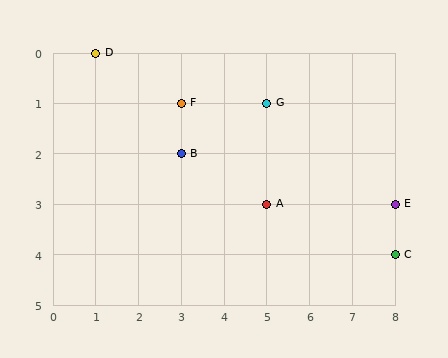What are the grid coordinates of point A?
Point A is at grid coordinates (5, 3).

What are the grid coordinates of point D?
Point D is at grid coordinates (1, 0).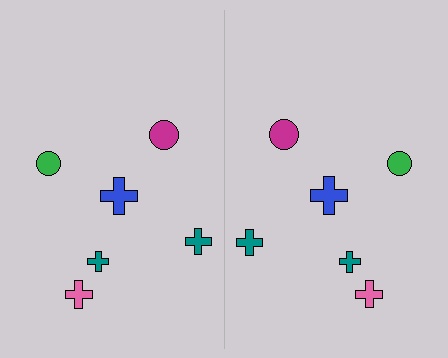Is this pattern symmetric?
Yes, this pattern has bilateral (reflection) symmetry.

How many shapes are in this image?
There are 12 shapes in this image.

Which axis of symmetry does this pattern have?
The pattern has a vertical axis of symmetry running through the center of the image.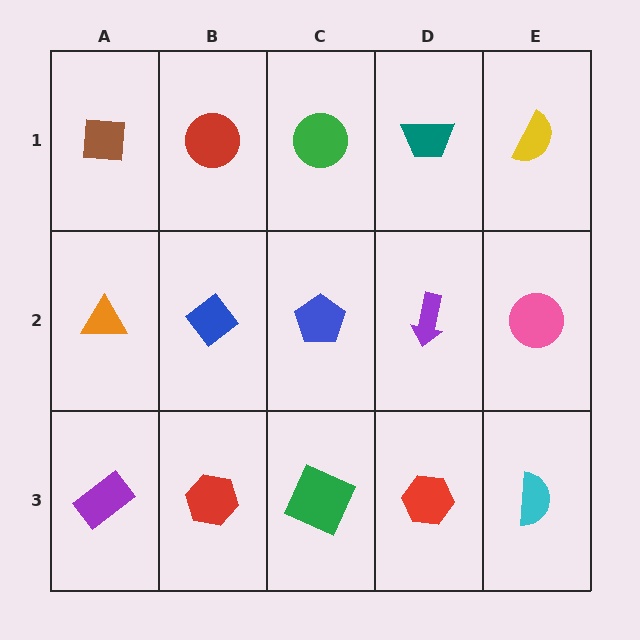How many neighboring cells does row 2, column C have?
4.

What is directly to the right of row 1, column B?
A green circle.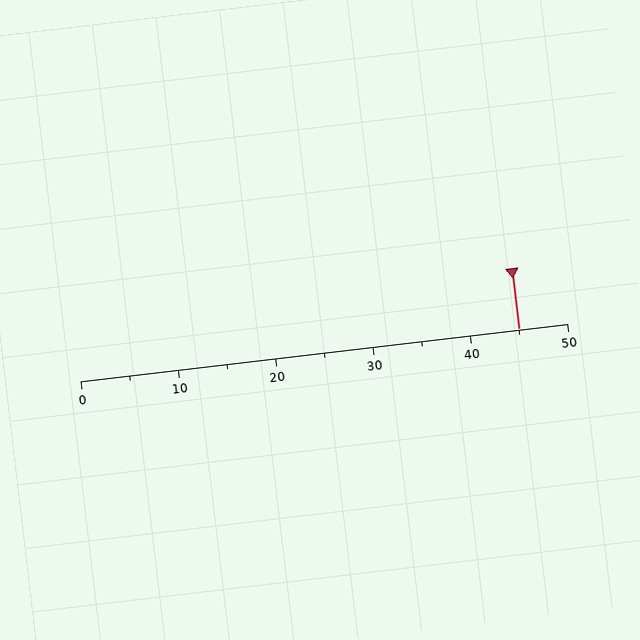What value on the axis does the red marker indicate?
The marker indicates approximately 45.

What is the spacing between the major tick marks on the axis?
The major ticks are spaced 10 apart.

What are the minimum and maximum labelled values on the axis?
The axis runs from 0 to 50.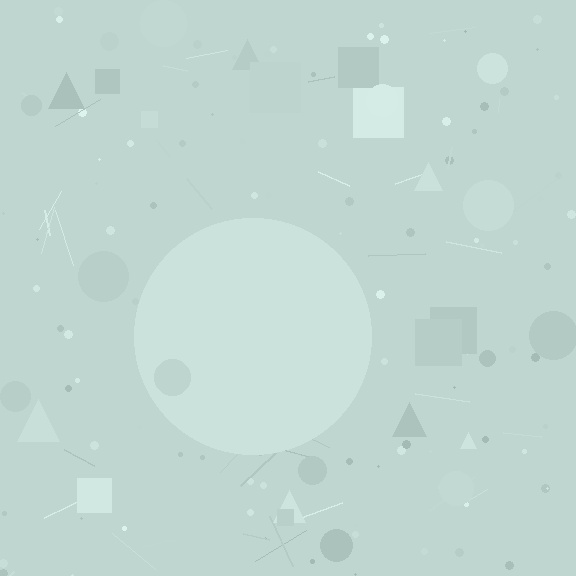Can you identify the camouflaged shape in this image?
The camouflaged shape is a circle.